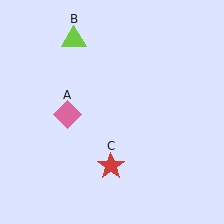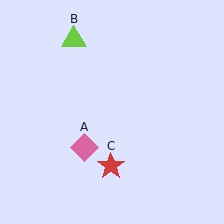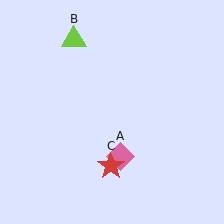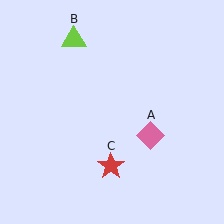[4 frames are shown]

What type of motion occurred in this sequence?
The pink diamond (object A) rotated counterclockwise around the center of the scene.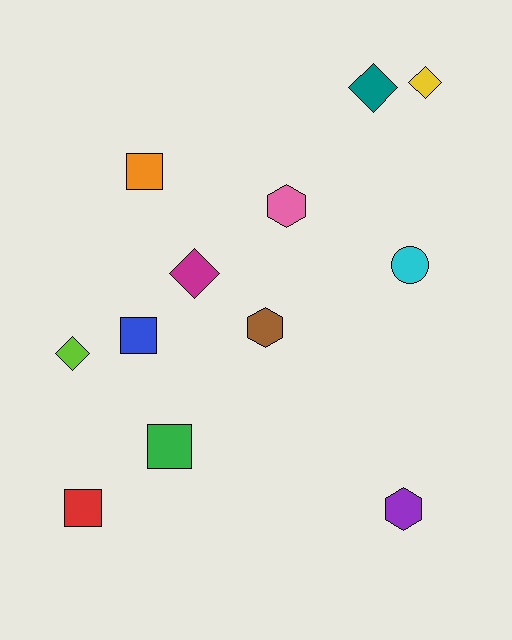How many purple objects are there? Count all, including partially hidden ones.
There is 1 purple object.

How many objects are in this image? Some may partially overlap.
There are 12 objects.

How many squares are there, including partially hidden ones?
There are 4 squares.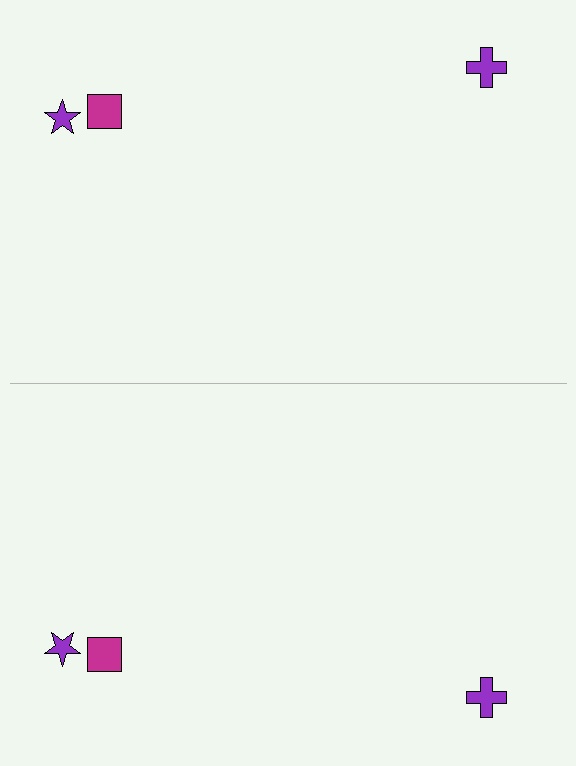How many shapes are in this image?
There are 6 shapes in this image.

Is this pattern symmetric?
Yes, this pattern has bilateral (reflection) symmetry.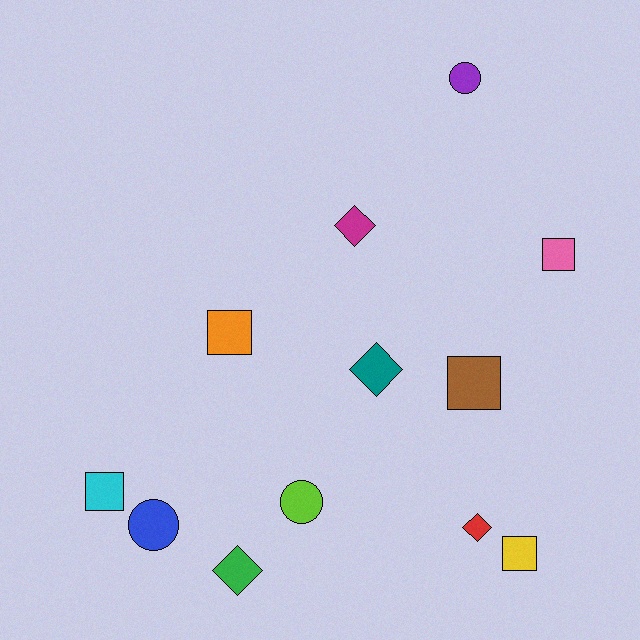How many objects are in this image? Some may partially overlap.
There are 12 objects.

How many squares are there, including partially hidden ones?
There are 5 squares.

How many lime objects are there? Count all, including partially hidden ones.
There is 1 lime object.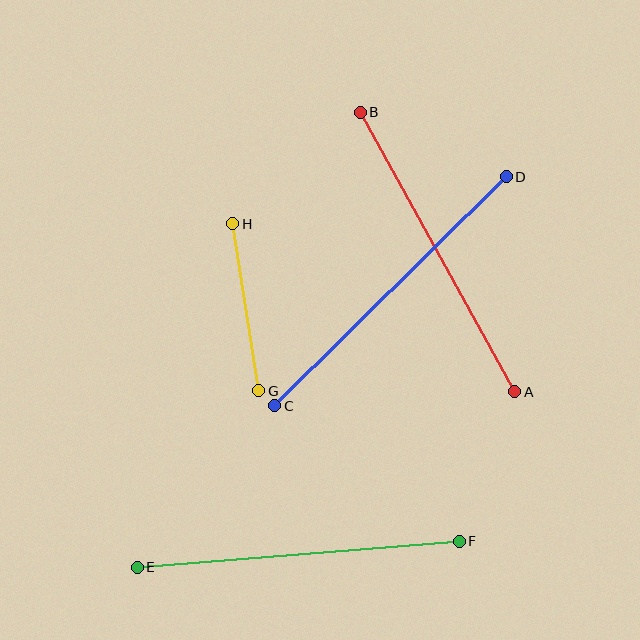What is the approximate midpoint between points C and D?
The midpoint is at approximately (391, 291) pixels.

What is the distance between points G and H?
The distance is approximately 169 pixels.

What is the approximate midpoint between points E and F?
The midpoint is at approximately (298, 554) pixels.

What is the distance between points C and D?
The distance is approximately 325 pixels.